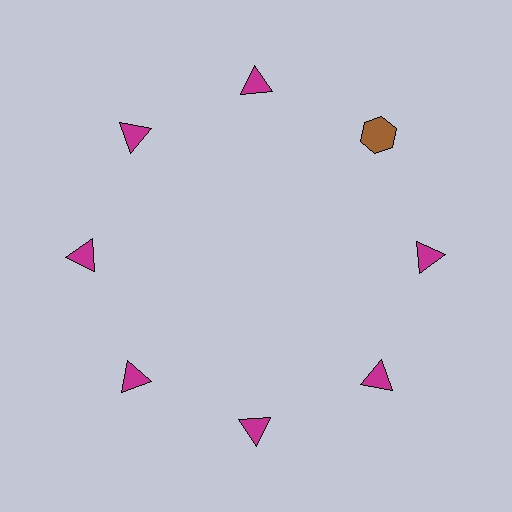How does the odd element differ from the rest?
It differs in both color (brown instead of magenta) and shape (hexagon instead of triangle).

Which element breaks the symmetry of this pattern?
The brown hexagon at roughly the 2 o'clock position breaks the symmetry. All other shapes are magenta triangles.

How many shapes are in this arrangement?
There are 8 shapes arranged in a ring pattern.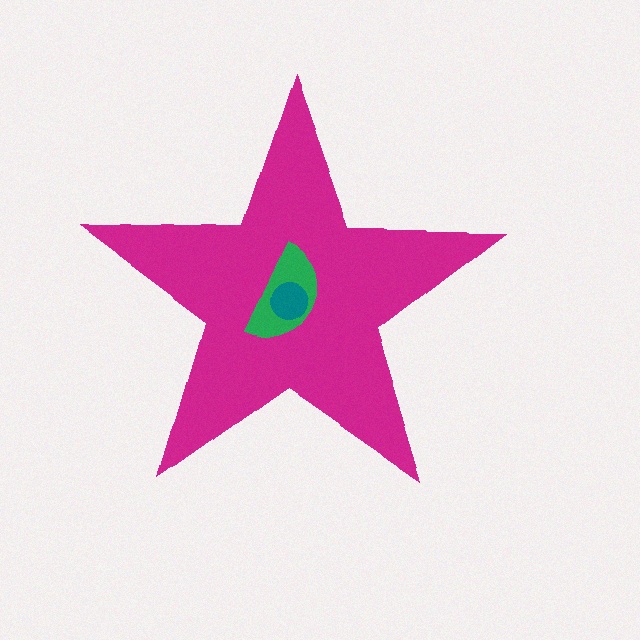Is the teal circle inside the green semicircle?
Yes.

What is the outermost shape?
The magenta star.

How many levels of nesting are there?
3.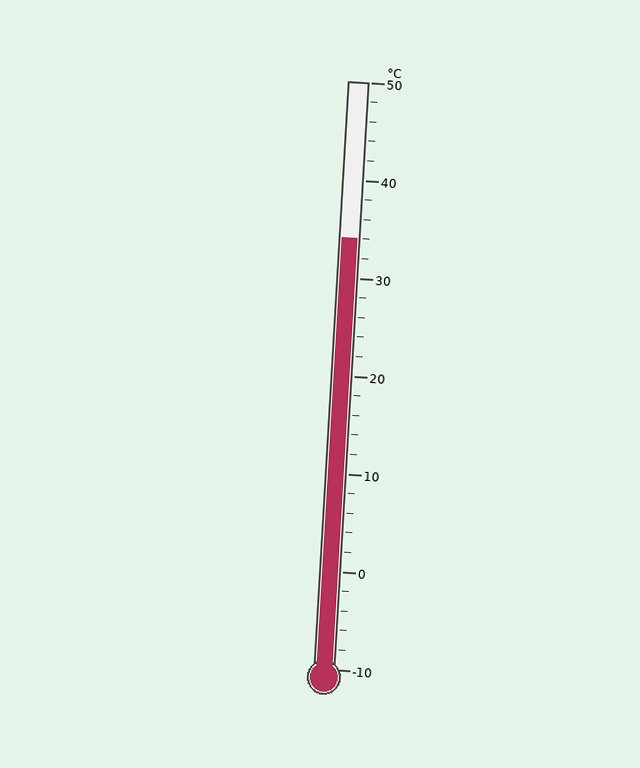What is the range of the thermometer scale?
The thermometer scale ranges from -10°C to 50°C.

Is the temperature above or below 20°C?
The temperature is above 20°C.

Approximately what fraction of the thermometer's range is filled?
The thermometer is filled to approximately 75% of its range.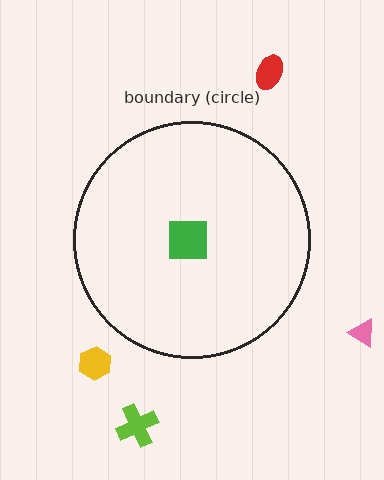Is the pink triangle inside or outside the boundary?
Outside.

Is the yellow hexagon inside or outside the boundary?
Outside.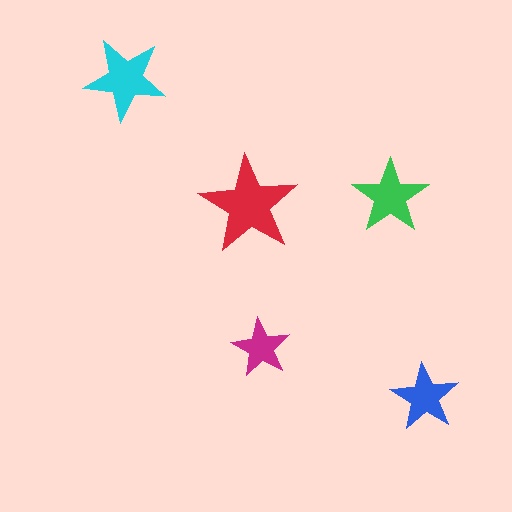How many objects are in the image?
There are 5 objects in the image.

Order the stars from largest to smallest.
the red one, the cyan one, the green one, the blue one, the magenta one.